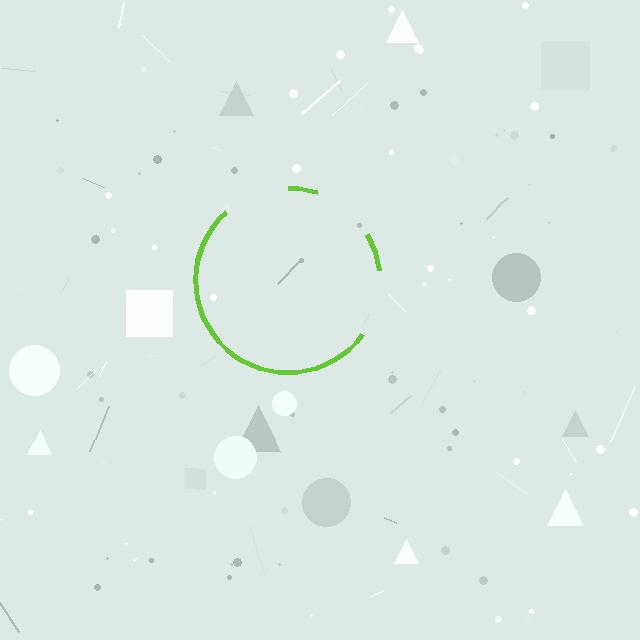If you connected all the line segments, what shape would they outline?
They would outline a circle.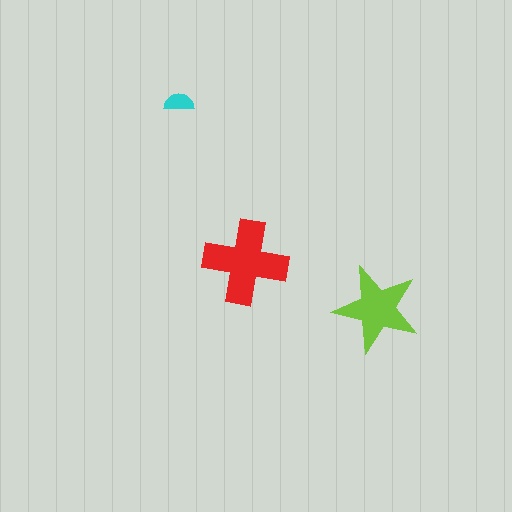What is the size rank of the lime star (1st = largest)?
2nd.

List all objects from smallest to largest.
The cyan semicircle, the lime star, the red cross.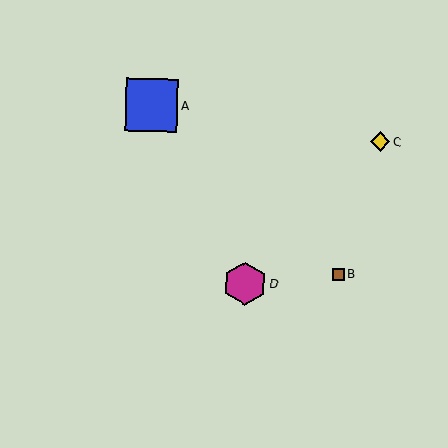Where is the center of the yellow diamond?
The center of the yellow diamond is at (380, 142).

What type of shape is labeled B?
Shape B is a brown square.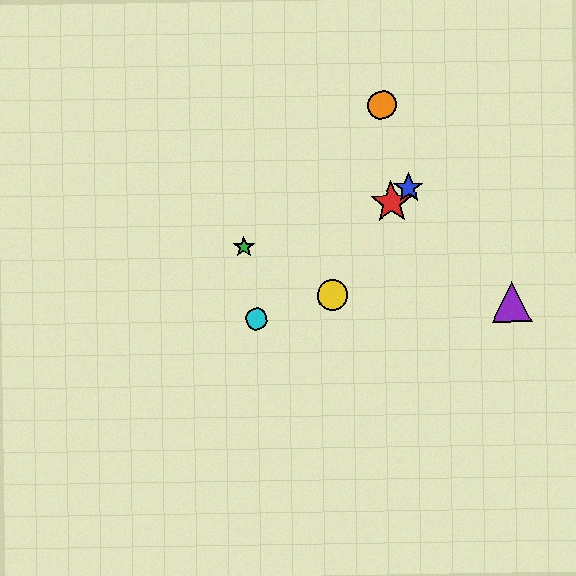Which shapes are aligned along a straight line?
The red star, the blue star, the cyan circle are aligned along a straight line.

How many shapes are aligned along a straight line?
3 shapes (the red star, the blue star, the cyan circle) are aligned along a straight line.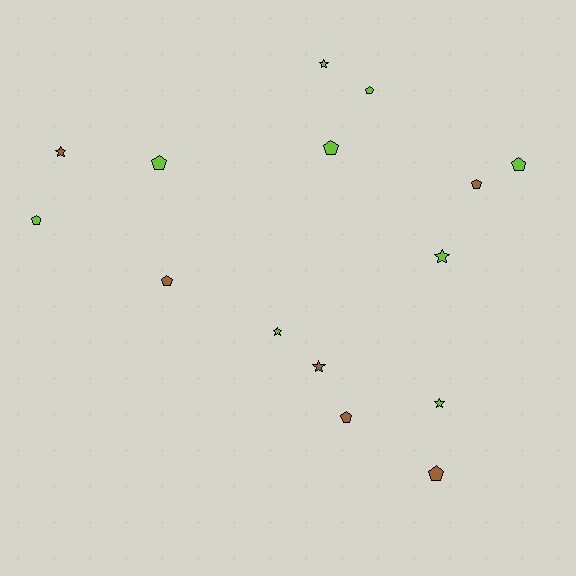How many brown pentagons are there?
There are 4 brown pentagons.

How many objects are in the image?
There are 15 objects.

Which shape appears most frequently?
Pentagon, with 9 objects.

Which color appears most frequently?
Lime, with 9 objects.